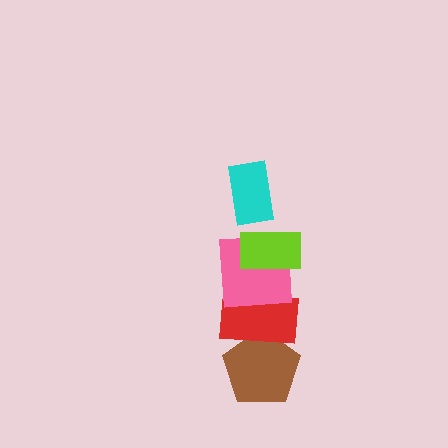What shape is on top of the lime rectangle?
The cyan rectangle is on top of the lime rectangle.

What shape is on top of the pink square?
The lime rectangle is on top of the pink square.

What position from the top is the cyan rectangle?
The cyan rectangle is 1st from the top.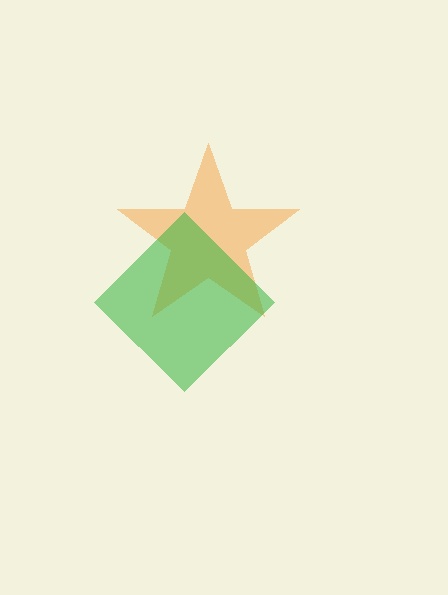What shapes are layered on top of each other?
The layered shapes are: an orange star, a green diamond.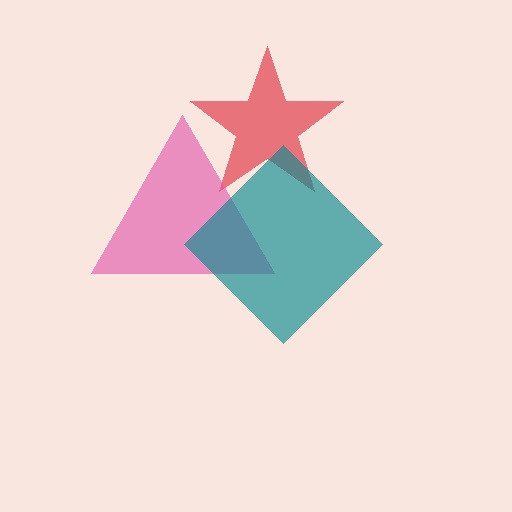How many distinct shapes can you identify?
There are 3 distinct shapes: a red star, a pink triangle, a teal diamond.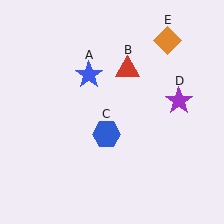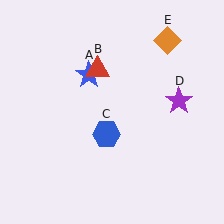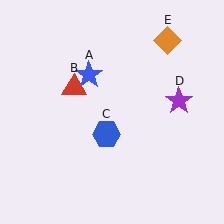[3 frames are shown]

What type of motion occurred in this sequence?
The red triangle (object B) rotated counterclockwise around the center of the scene.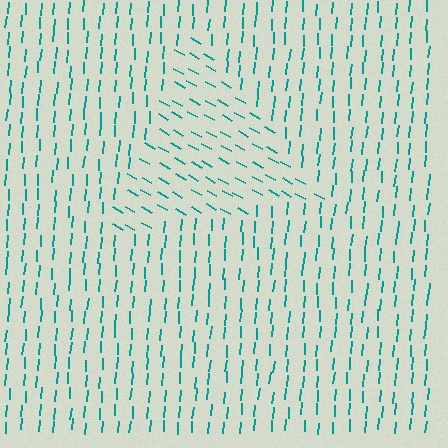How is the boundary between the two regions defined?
The boundary is defined purely by a change in line orientation (approximately 65 degrees difference). All lines are the same color and thickness.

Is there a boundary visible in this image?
Yes, there is a texture boundary formed by a change in line orientation.